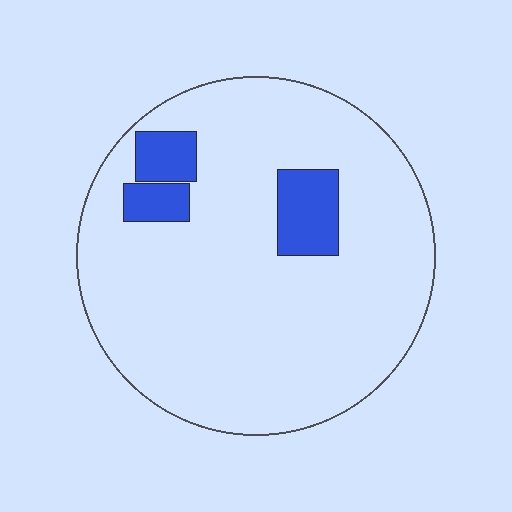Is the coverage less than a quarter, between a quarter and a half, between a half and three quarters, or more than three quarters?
Less than a quarter.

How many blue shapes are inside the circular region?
3.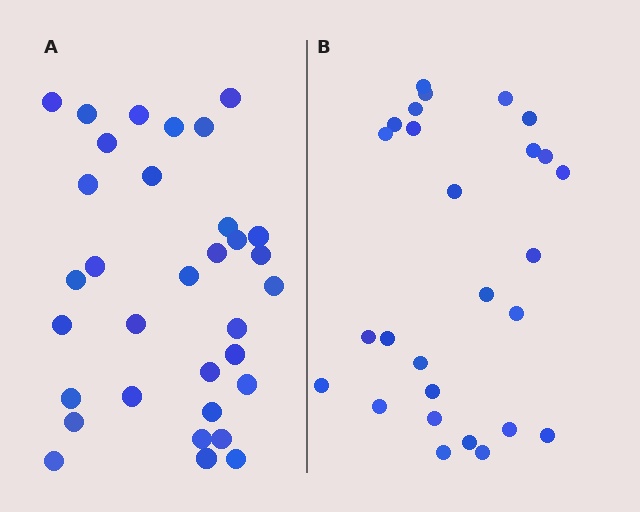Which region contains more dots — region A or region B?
Region A (the left region) has more dots.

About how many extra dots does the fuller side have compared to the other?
Region A has about 6 more dots than region B.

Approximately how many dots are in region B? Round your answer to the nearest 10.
About 30 dots. (The exact count is 27, which rounds to 30.)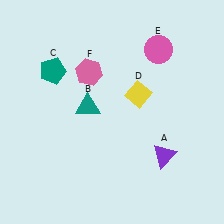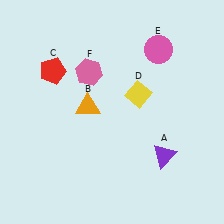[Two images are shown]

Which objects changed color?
B changed from teal to orange. C changed from teal to red.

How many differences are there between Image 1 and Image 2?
There are 2 differences between the two images.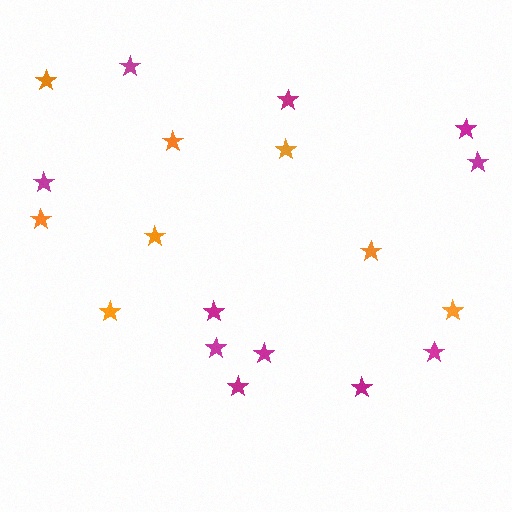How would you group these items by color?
There are 2 groups: one group of magenta stars (11) and one group of orange stars (8).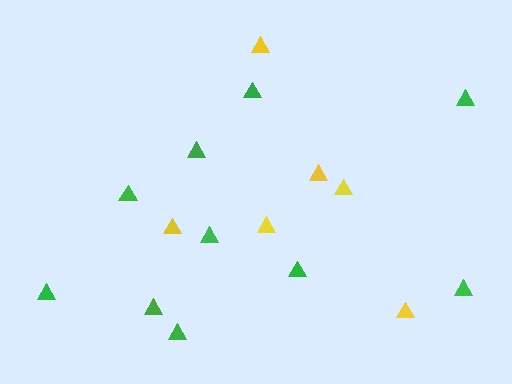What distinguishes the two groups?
There are 2 groups: one group of yellow triangles (6) and one group of green triangles (10).